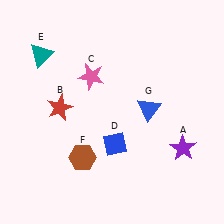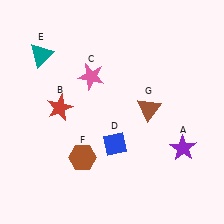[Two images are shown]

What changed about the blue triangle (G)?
In Image 1, G is blue. In Image 2, it changed to brown.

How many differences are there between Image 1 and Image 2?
There is 1 difference between the two images.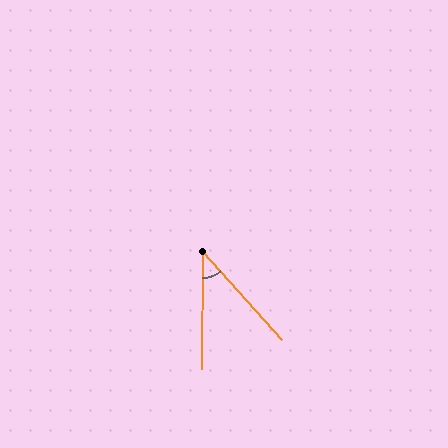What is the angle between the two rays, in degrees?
Approximately 42 degrees.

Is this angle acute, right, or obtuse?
It is acute.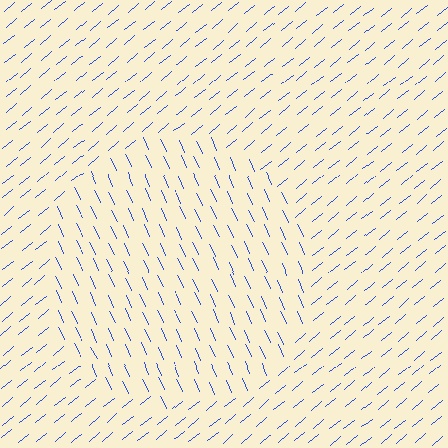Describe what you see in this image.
The image is filled with small blue line segments. A circle region in the image has lines oriented differently from the surrounding lines, creating a visible texture boundary.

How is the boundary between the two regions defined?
The boundary is defined purely by a change in line orientation (approximately 75 degrees difference). All lines are the same color and thickness.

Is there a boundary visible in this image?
Yes, there is a texture boundary formed by a change in line orientation.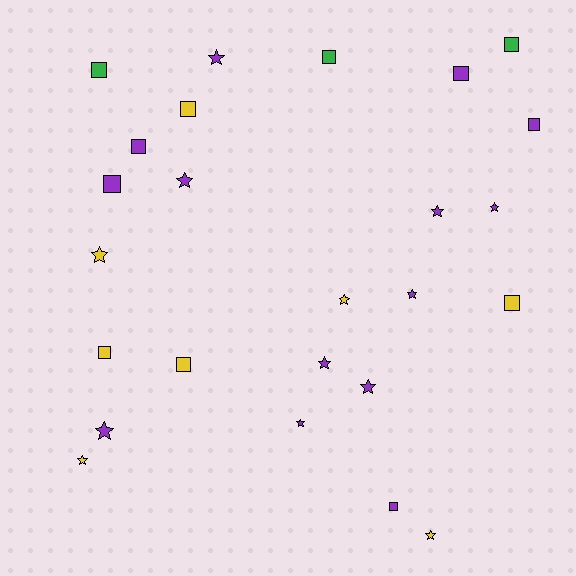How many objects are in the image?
There are 25 objects.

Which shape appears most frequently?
Star, with 13 objects.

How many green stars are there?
There are no green stars.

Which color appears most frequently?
Purple, with 14 objects.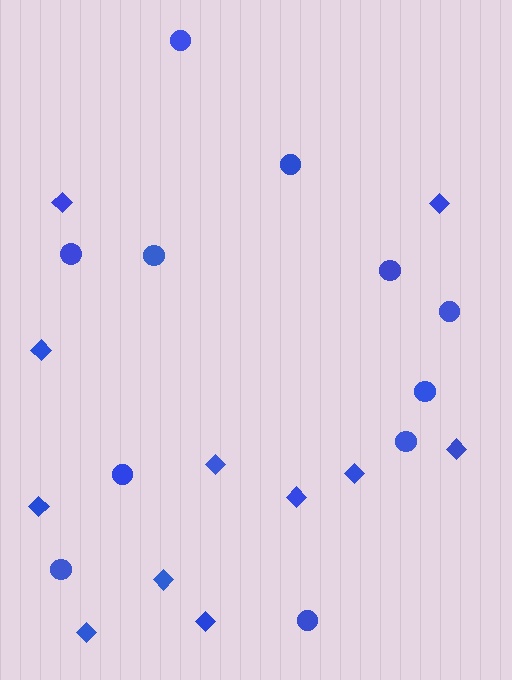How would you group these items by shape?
There are 2 groups: one group of diamonds (11) and one group of circles (11).